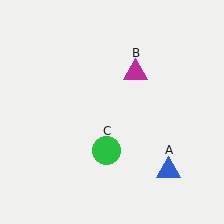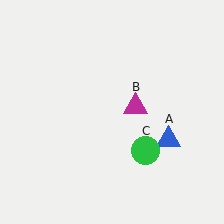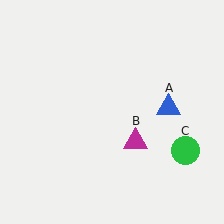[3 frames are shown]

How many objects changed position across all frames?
3 objects changed position: blue triangle (object A), magenta triangle (object B), green circle (object C).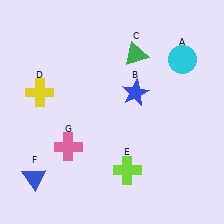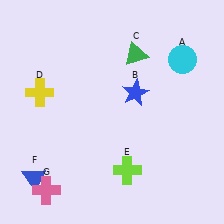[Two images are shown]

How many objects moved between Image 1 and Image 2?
1 object moved between the two images.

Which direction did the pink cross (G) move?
The pink cross (G) moved down.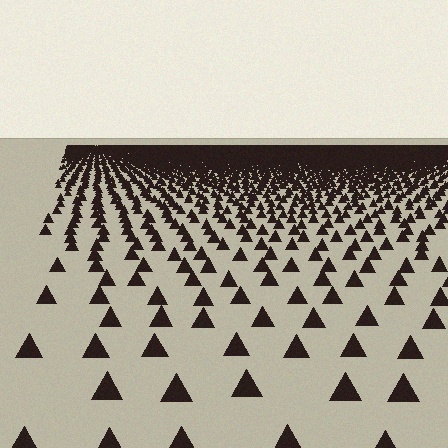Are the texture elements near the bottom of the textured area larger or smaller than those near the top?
Larger. Near the bottom, elements are closer to the viewer and appear at a bigger on-screen size.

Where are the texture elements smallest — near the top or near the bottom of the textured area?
Near the top.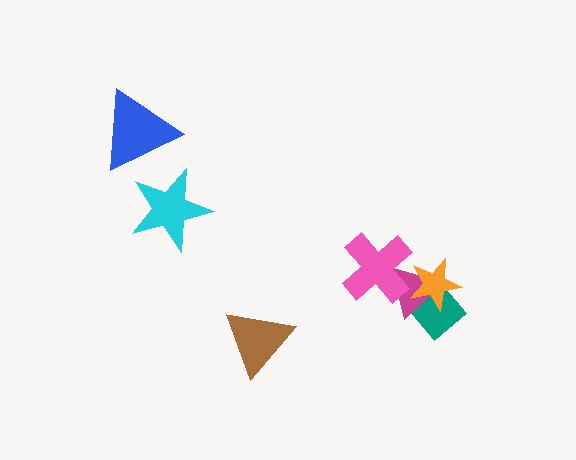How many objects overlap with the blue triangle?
0 objects overlap with the blue triangle.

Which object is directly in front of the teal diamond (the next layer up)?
The magenta triangle is directly in front of the teal diamond.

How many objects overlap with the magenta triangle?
3 objects overlap with the magenta triangle.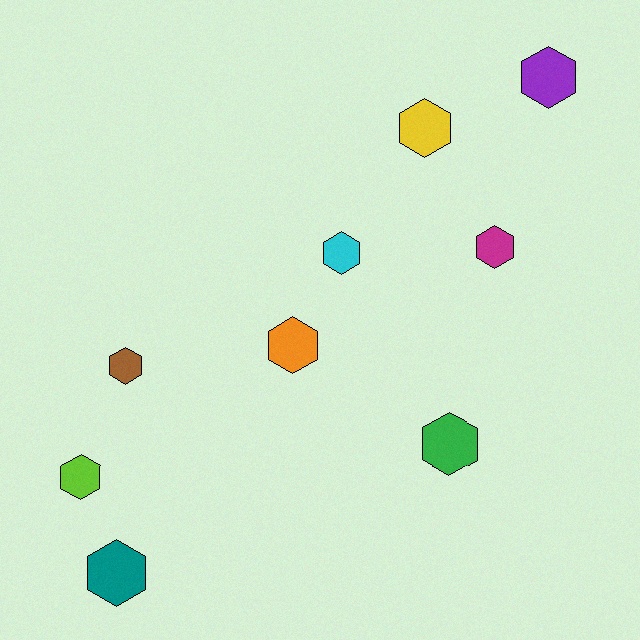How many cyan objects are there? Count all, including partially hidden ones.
There is 1 cyan object.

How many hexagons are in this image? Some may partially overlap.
There are 9 hexagons.